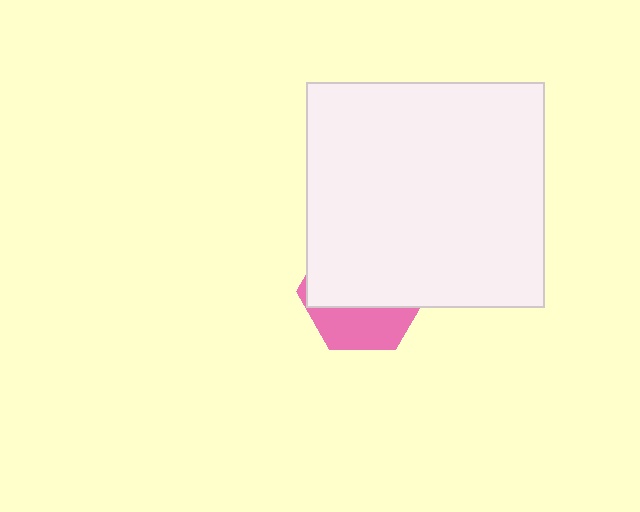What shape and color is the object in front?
The object in front is a white rectangle.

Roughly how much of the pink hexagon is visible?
A small part of it is visible (roughly 34%).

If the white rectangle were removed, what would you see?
You would see the complete pink hexagon.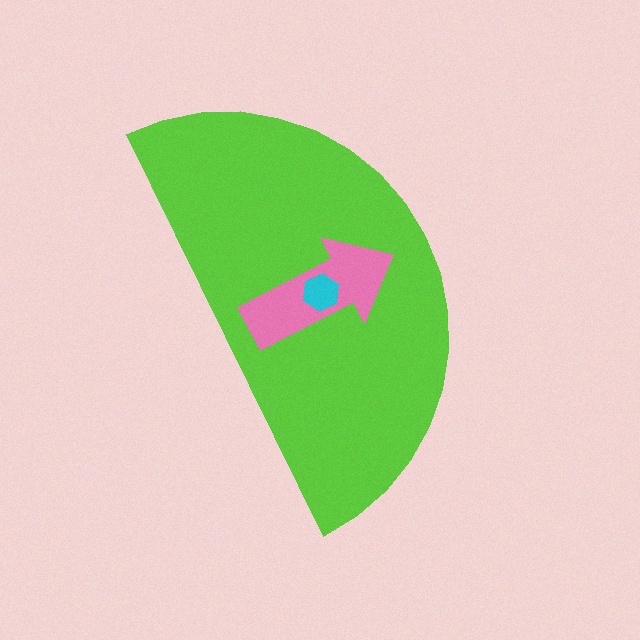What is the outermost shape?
The lime semicircle.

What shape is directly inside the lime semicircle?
The pink arrow.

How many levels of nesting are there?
3.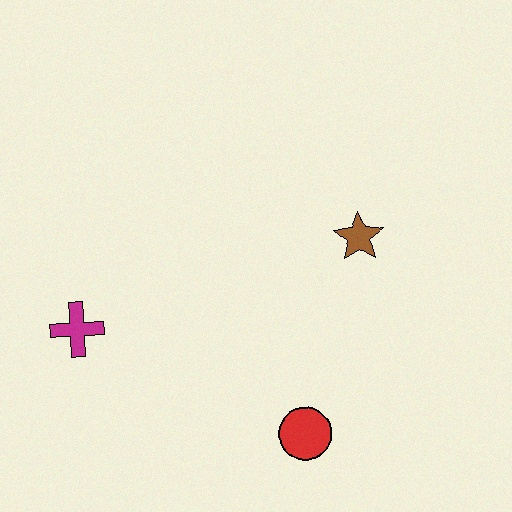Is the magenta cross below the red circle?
No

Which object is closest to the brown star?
The red circle is closest to the brown star.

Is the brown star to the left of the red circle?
No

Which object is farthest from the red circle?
The magenta cross is farthest from the red circle.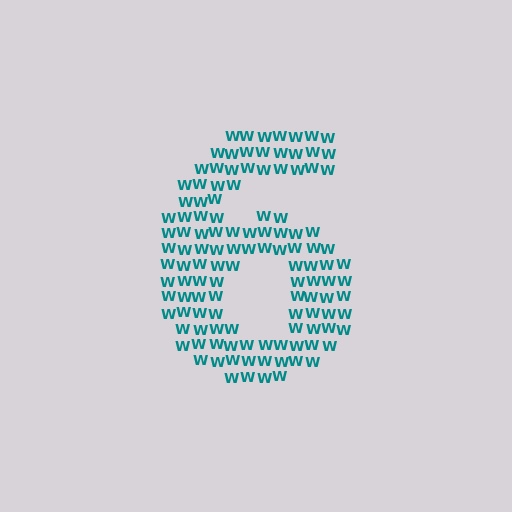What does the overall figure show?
The overall figure shows the digit 6.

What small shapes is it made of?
It is made of small letter W's.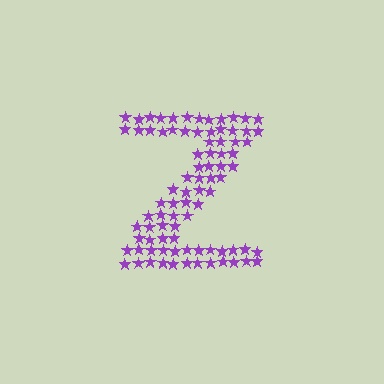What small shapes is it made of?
It is made of small stars.